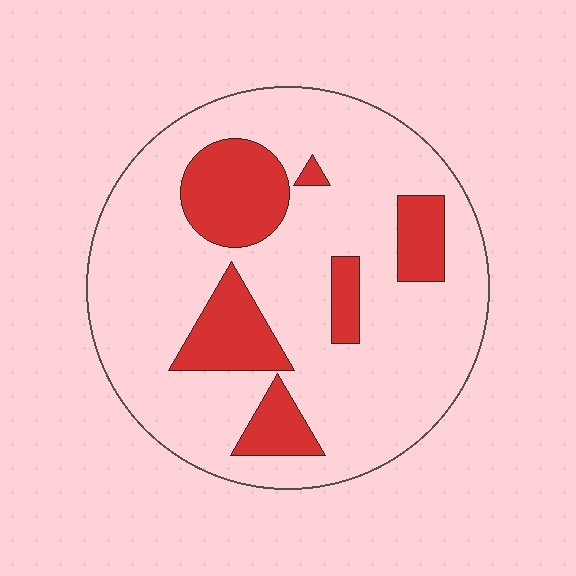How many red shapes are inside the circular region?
6.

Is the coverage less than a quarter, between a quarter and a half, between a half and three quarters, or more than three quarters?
Less than a quarter.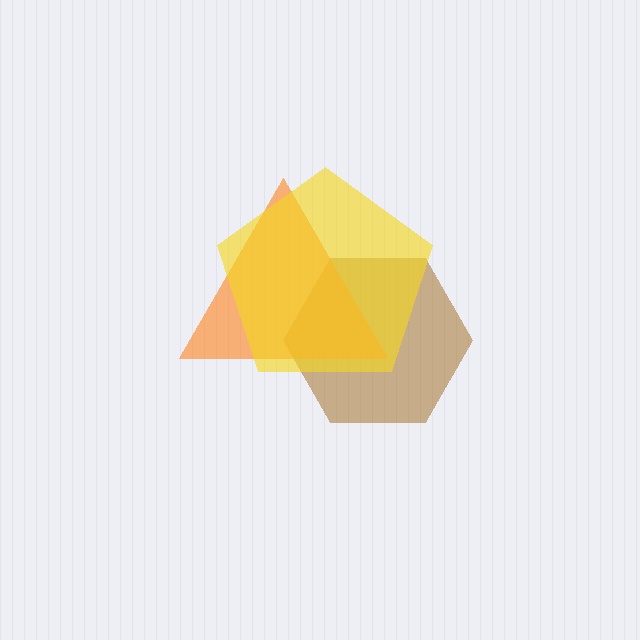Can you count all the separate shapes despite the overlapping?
Yes, there are 3 separate shapes.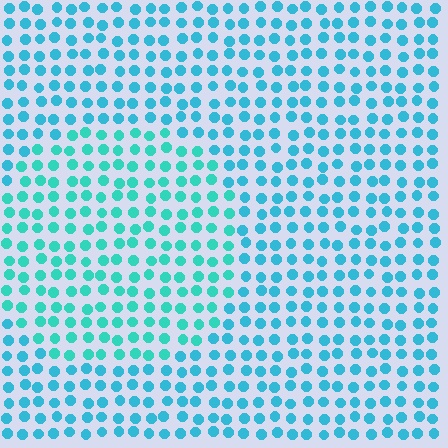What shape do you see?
I see a circle.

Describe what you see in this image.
The image is filled with small cyan elements in a uniform arrangement. A circle-shaped region is visible where the elements are tinted to a slightly different hue, forming a subtle color boundary.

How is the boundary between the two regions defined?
The boundary is defined purely by a slight shift in hue (about 21 degrees). Spacing, size, and orientation are identical on both sides.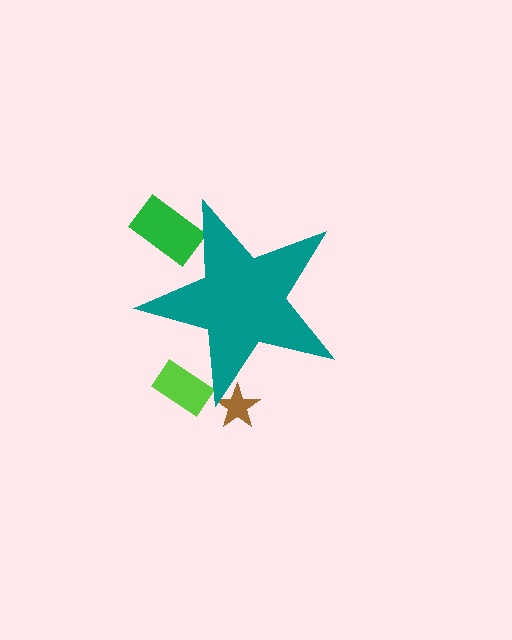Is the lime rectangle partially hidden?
Yes, the lime rectangle is partially hidden behind the teal star.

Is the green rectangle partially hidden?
Yes, the green rectangle is partially hidden behind the teal star.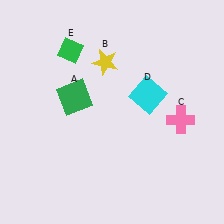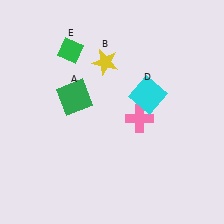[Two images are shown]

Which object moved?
The pink cross (C) moved left.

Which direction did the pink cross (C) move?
The pink cross (C) moved left.